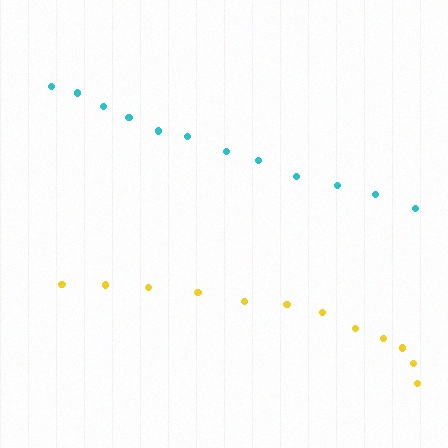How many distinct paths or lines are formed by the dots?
There are 2 distinct paths.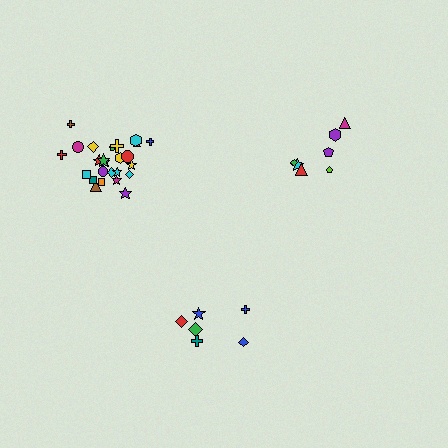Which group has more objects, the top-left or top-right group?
The top-left group.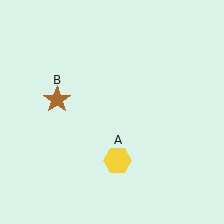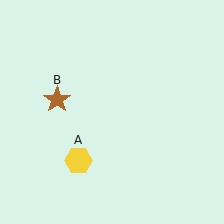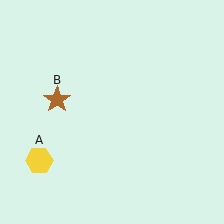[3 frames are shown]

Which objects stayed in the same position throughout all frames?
Brown star (object B) remained stationary.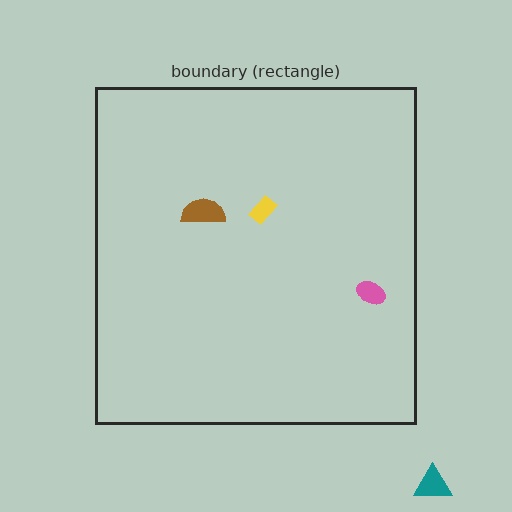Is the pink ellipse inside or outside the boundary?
Inside.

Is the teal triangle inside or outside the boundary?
Outside.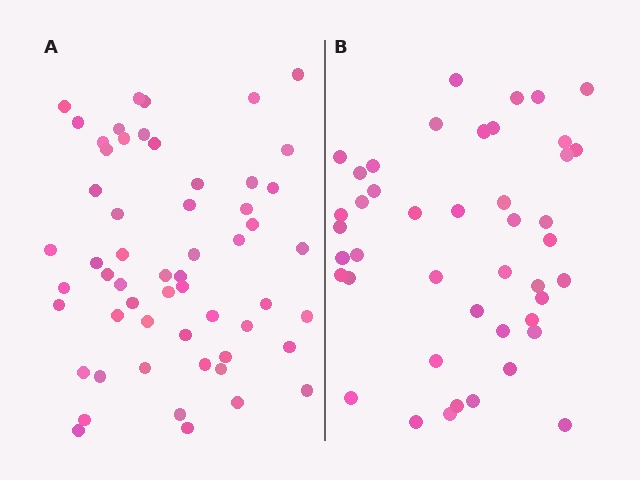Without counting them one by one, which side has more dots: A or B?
Region A (the left region) has more dots.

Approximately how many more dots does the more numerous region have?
Region A has roughly 12 or so more dots than region B.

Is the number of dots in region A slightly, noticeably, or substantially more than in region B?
Region A has noticeably more, but not dramatically so. The ratio is roughly 1.3 to 1.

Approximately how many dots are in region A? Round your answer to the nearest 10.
About 60 dots. (The exact count is 56, which rounds to 60.)